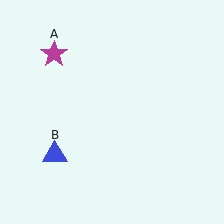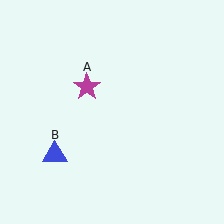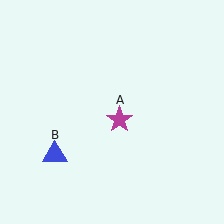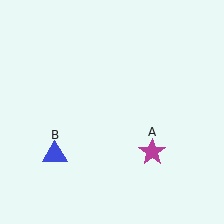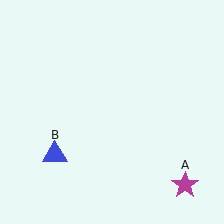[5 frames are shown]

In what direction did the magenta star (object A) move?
The magenta star (object A) moved down and to the right.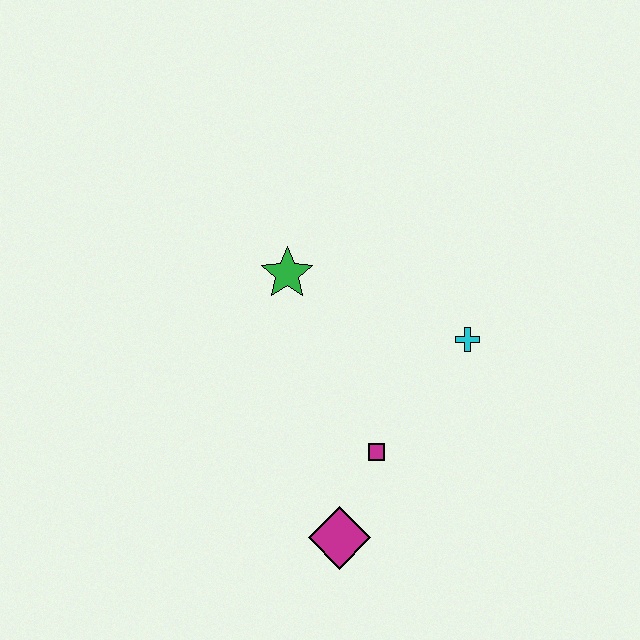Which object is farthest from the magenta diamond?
The green star is farthest from the magenta diamond.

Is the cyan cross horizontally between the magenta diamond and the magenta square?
No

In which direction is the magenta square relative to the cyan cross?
The magenta square is below the cyan cross.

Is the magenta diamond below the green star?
Yes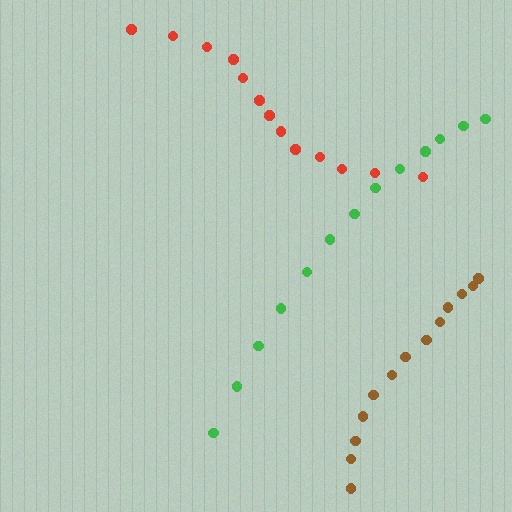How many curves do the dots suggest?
There are 3 distinct paths.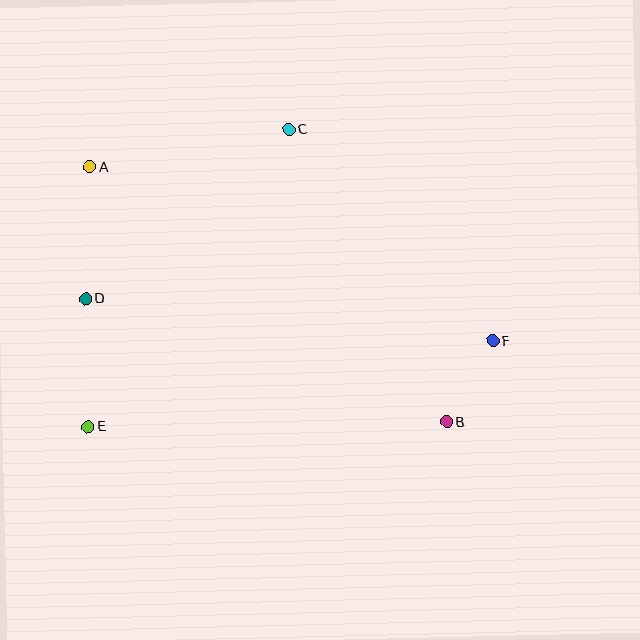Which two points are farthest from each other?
Points A and B are farthest from each other.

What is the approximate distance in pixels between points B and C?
The distance between B and C is approximately 332 pixels.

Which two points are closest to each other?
Points B and F are closest to each other.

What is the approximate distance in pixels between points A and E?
The distance between A and E is approximately 260 pixels.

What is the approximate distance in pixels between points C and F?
The distance between C and F is approximately 293 pixels.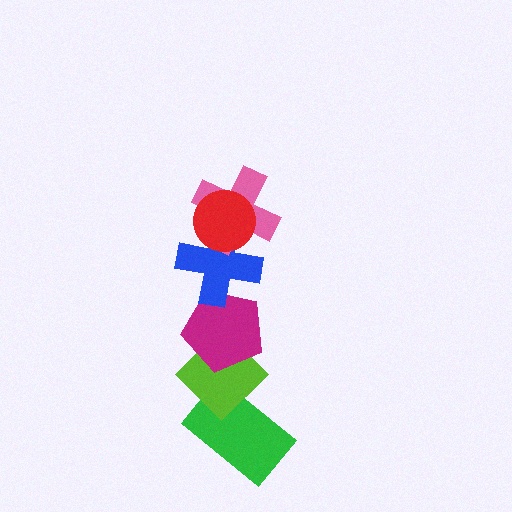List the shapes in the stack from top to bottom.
From top to bottom: the red circle, the pink cross, the blue cross, the magenta pentagon, the lime diamond, the green rectangle.